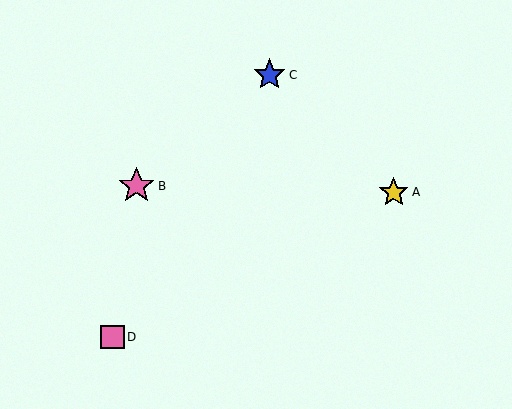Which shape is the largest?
The pink star (labeled B) is the largest.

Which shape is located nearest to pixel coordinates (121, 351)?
The pink square (labeled D) at (112, 337) is nearest to that location.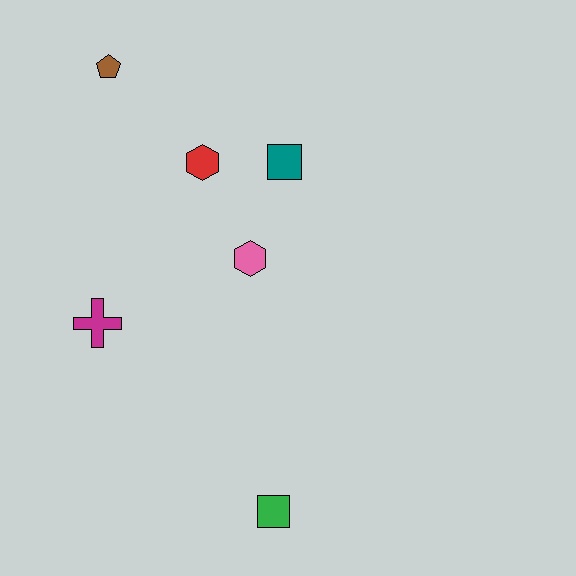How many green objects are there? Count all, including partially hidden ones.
There is 1 green object.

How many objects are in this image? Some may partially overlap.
There are 6 objects.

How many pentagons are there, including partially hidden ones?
There is 1 pentagon.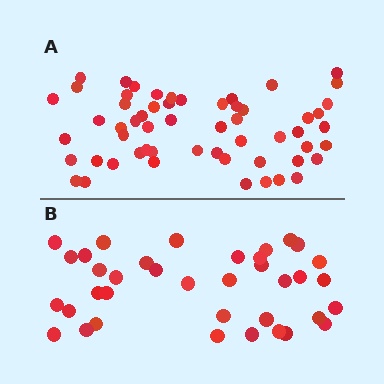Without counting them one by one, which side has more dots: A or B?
Region A (the top region) has more dots.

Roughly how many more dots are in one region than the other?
Region A has approximately 20 more dots than region B.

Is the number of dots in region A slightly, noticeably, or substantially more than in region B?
Region A has substantially more. The ratio is roughly 1.5 to 1.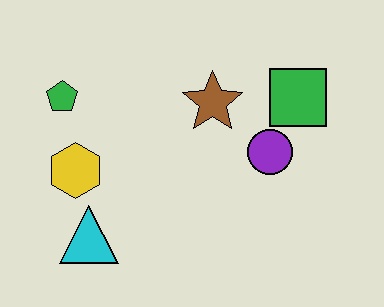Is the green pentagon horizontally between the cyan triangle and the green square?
No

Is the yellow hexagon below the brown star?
Yes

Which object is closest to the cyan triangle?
The yellow hexagon is closest to the cyan triangle.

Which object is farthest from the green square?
The cyan triangle is farthest from the green square.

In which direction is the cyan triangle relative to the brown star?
The cyan triangle is below the brown star.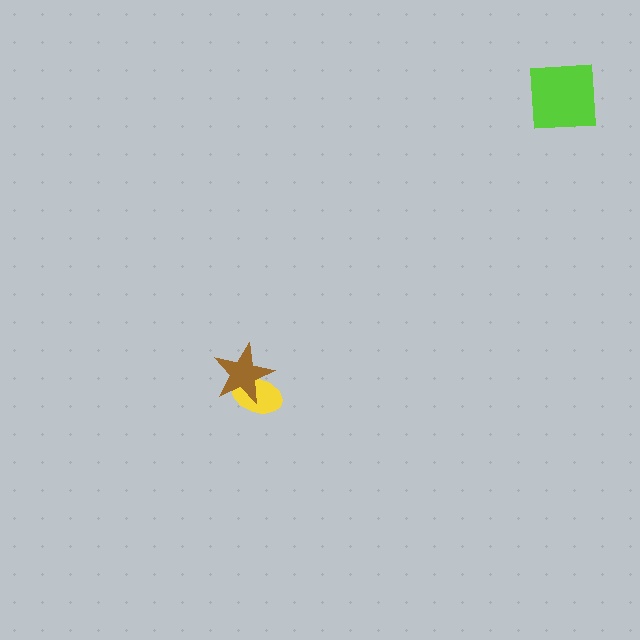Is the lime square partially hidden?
No, no other shape covers it.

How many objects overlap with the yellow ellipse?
1 object overlaps with the yellow ellipse.